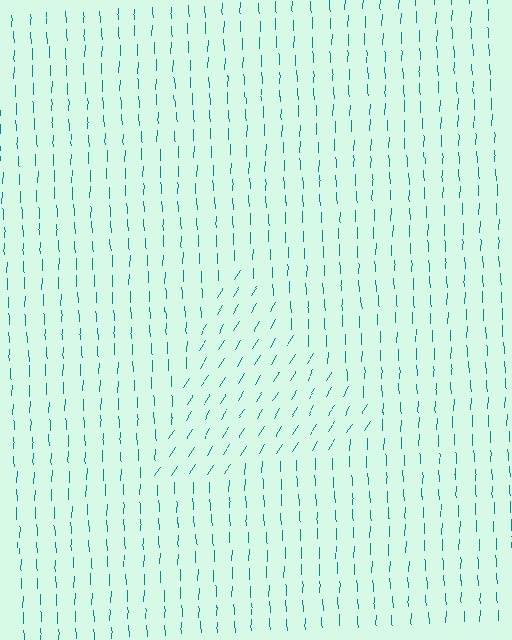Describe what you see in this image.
The image is filled with small teal line segments. A triangle region in the image has lines oriented differently from the surrounding lines, creating a visible texture boundary.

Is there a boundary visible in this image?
Yes, there is a texture boundary formed by a change in line orientation.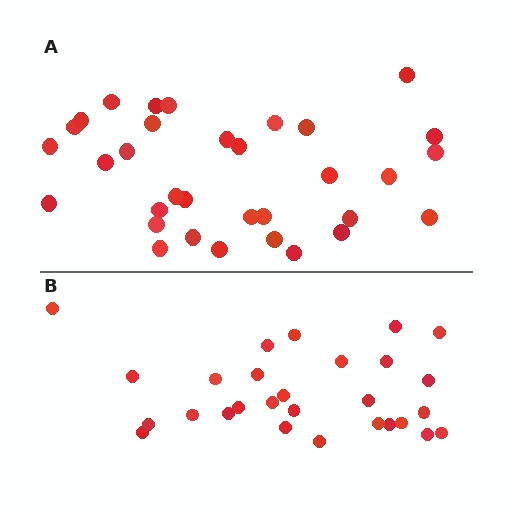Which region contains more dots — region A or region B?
Region A (the top region) has more dots.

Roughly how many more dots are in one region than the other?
Region A has about 5 more dots than region B.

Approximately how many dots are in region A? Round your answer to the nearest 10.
About 30 dots. (The exact count is 33, which rounds to 30.)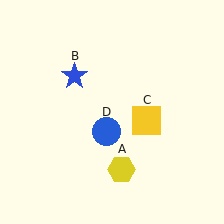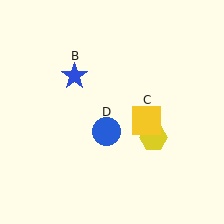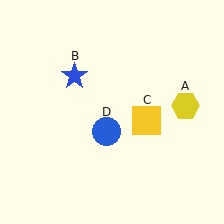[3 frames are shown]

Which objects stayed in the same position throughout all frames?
Blue star (object B) and yellow square (object C) and blue circle (object D) remained stationary.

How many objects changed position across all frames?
1 object changed position: yellow hexagon (object A).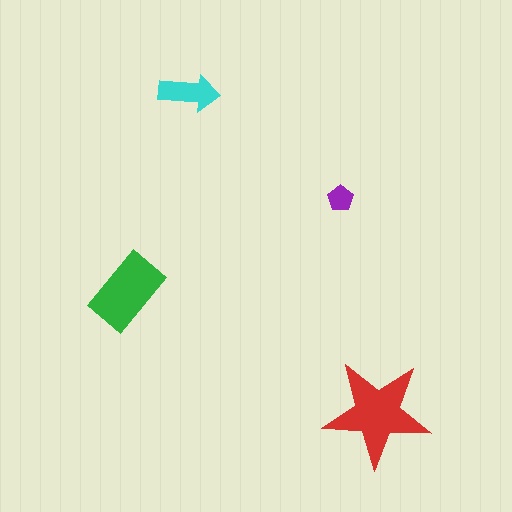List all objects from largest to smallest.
The red star, the green rectangle, the cyan arrow, the purple pentagon.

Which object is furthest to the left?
The green rectangle is leftmost.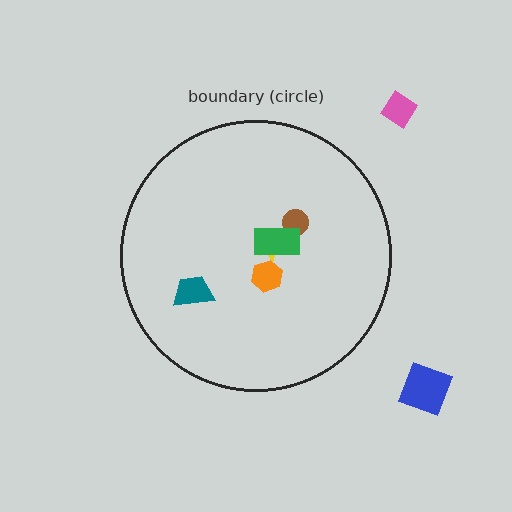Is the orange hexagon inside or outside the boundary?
Inside.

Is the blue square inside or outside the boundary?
Outside.